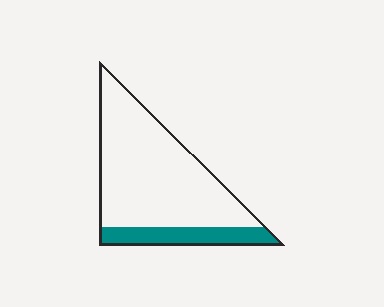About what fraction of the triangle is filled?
About one fifth (1/5).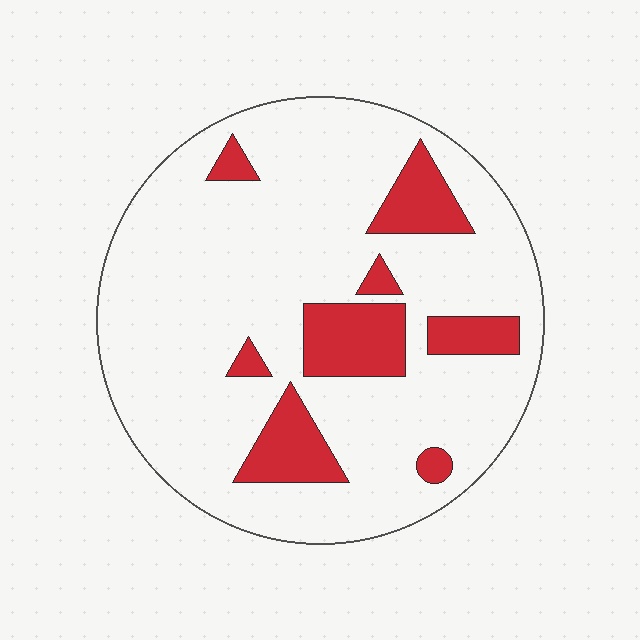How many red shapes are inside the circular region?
8.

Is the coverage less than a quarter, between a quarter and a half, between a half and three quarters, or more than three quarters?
Less than a quarter.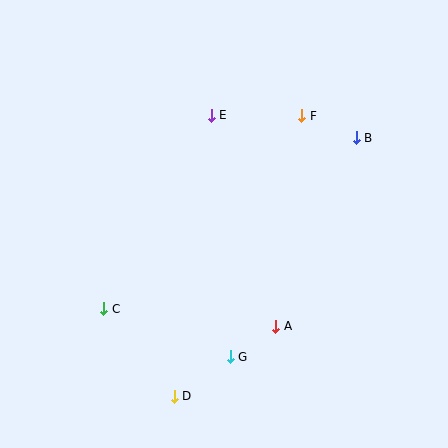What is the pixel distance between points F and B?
The distance between F and B is 58 pixels.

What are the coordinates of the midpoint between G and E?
The midpoint between G and E is at (221, 236).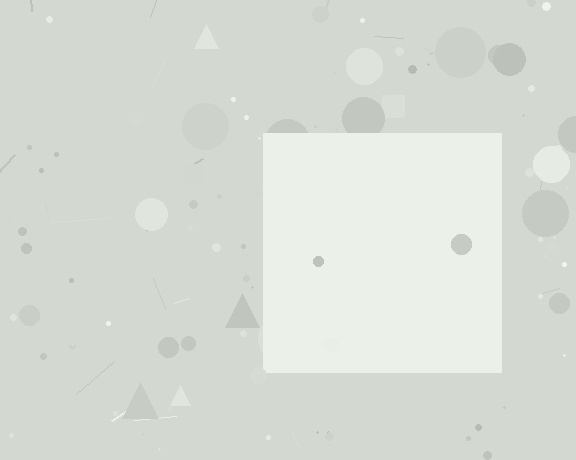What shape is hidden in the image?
A square is hidden in the image.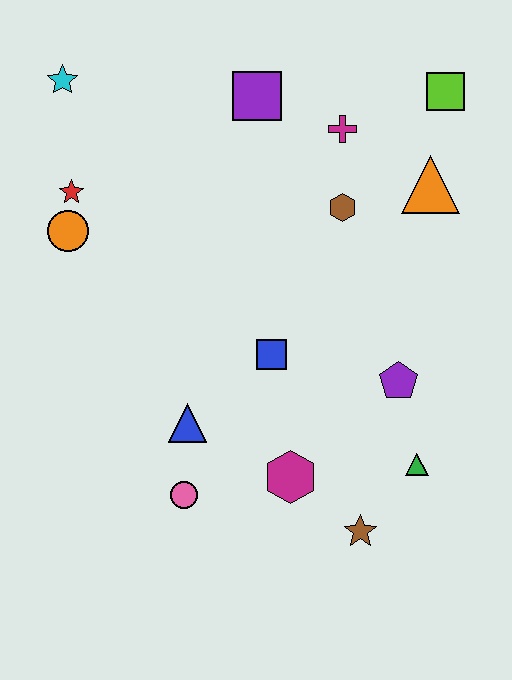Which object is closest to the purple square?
The magenta cross is closest to the purple square.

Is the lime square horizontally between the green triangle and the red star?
No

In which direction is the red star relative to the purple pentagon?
The red star is to the left of the purple pentagon.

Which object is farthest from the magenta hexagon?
The cyan star is farthest from the magenta hexagon.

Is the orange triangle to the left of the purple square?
No